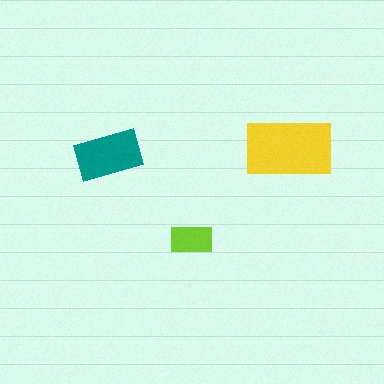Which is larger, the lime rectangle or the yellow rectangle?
The yellow one.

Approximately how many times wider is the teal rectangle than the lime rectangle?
About 1.5 times wider.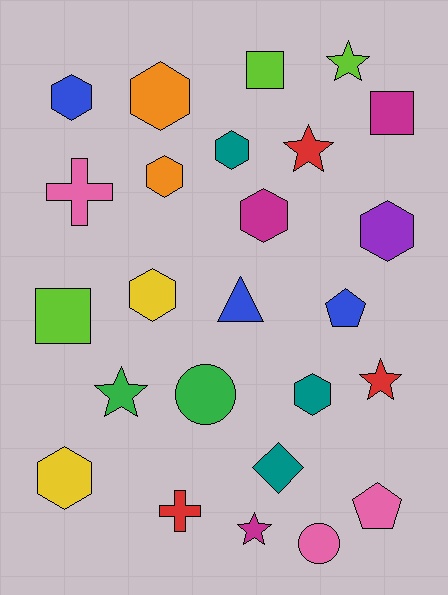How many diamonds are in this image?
There is 1 diamond.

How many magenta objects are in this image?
There are 3 magenta objects.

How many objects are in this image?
There are 25 objects.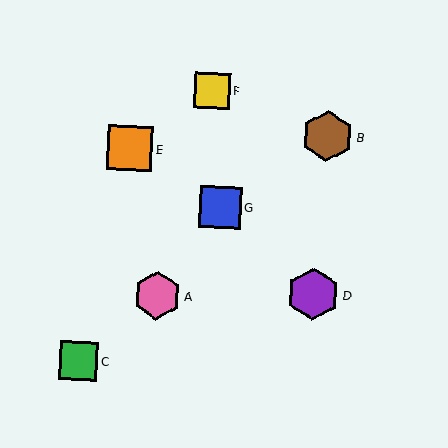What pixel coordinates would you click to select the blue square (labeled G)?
Click at (220, 207) to select the blue square G.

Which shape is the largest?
The purple hexagon (labeled D) is the largest.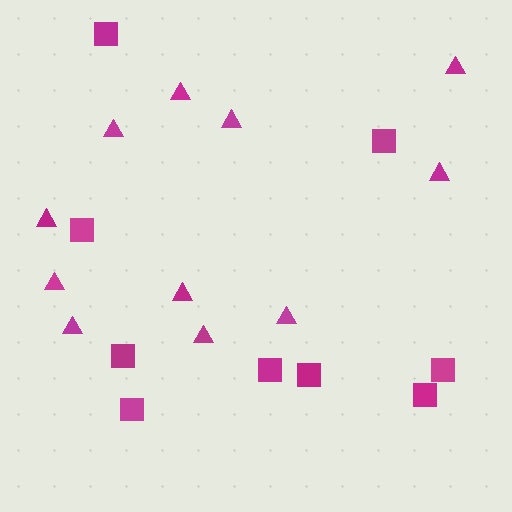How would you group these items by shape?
There are 2 groups: one group of squares (9) and one group of triangles (11).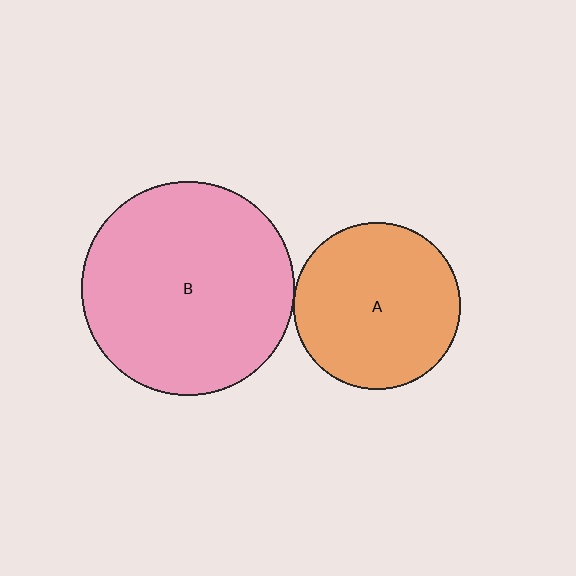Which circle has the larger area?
Circle B (pink).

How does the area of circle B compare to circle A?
Approximately 1.6 times.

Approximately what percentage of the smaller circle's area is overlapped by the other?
Approximately 5%.